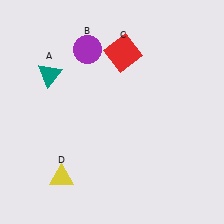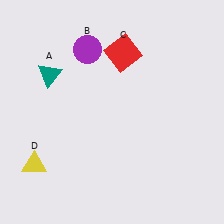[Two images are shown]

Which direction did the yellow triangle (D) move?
The yellow triangle (D) moved left.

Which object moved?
The yellow triangle (D) moved left.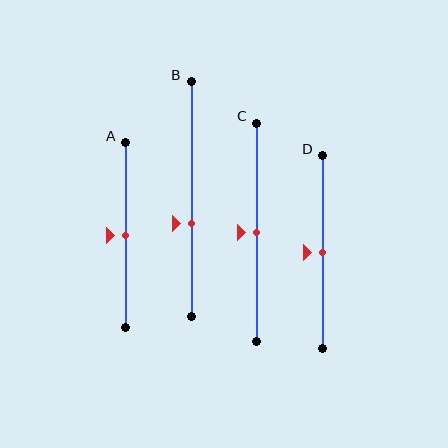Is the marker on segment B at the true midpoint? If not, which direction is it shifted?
No, the marker on segment B is shifted downward by about 11% of the segment length.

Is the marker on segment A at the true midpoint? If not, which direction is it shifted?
Yes, the marker on segment A is at the true midpoint.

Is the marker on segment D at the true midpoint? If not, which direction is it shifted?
Yes, the marker on segment D is at the true midpoint.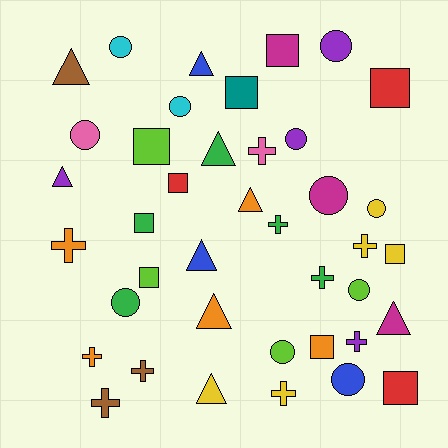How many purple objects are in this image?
There are 4 purple objects.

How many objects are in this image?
There are 40 objects.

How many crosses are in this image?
There are 10 crosses.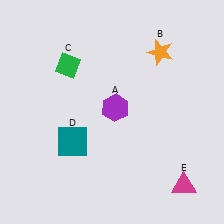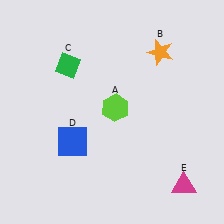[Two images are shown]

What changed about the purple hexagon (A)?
In Image 1, A is purple. In Image 2, it changed to lime.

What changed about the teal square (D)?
In Image 1, D is teal. In Image 2, it changed to blue.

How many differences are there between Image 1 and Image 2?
There are 2 differences between the two images.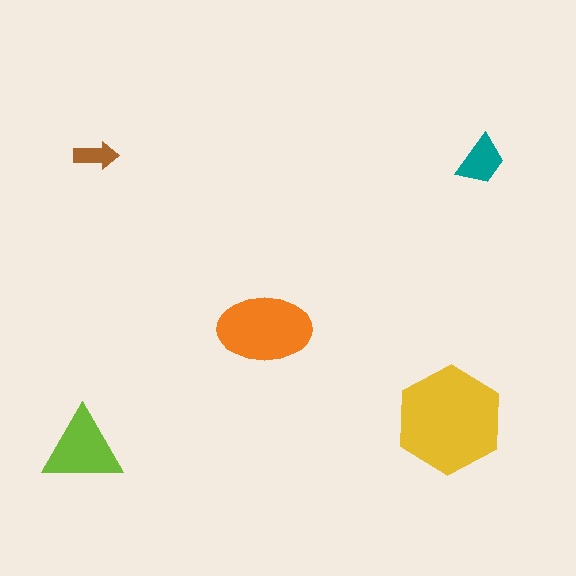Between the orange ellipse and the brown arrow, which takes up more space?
The orange ellipse.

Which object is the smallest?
The brown arrow.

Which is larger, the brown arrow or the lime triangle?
The lime triangle.